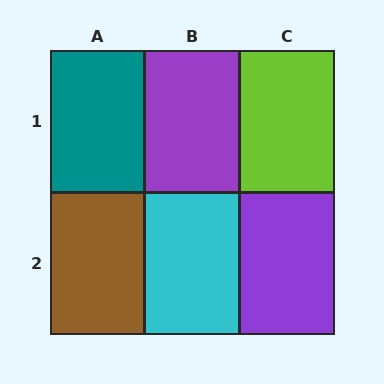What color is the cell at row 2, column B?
Cyan.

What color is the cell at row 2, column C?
Purple.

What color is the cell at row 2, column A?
Brown.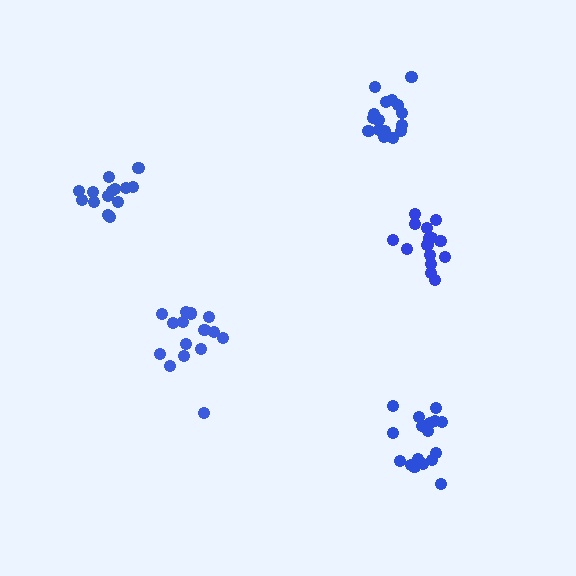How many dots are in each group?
Group 1: 15 dots, Group 2: 14 dots, Group 3: 16 dots, Group 4: 16 dots, Group 5: 17 dots (78 total).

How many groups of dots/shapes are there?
There are 5 groups.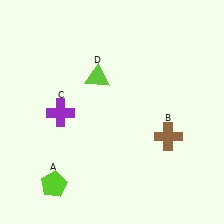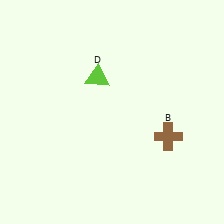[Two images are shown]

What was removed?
The purple cross (C), the lime pentagon (A) were removed in Image 2.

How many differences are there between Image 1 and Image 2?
There are 2 differences between the two images.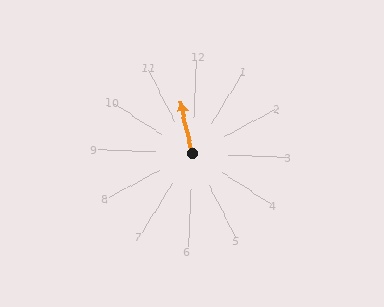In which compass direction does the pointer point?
North.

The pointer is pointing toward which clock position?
Roughly 12 o'clock.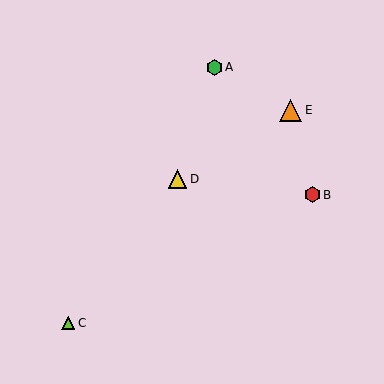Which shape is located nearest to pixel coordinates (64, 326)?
The lime triangle (labeled C) at (68, 323) is nearest to that location.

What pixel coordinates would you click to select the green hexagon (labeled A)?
Click at (214, 67) to select the green hexagon A.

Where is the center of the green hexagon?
The center of the green hexagon is at (214, 67).